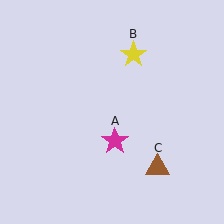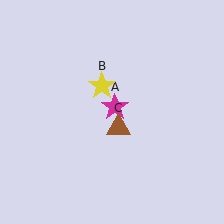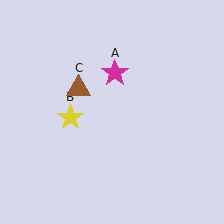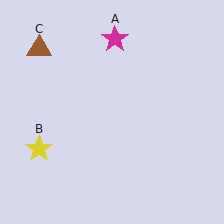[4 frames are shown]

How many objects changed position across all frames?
3 objects changed position: magenta star (object A), yellow star (object B), brown triangle (object C).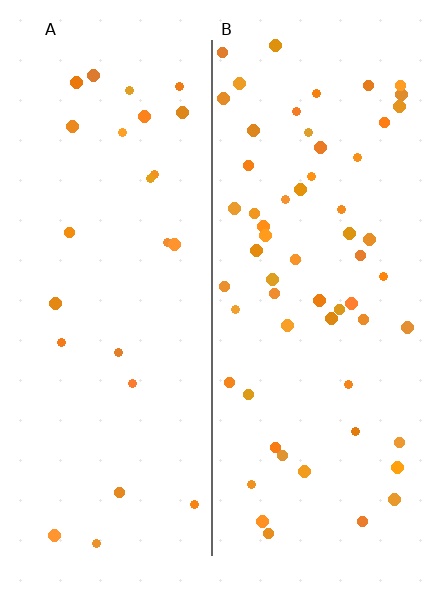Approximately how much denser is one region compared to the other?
Approximately 2.3× — region B over region A.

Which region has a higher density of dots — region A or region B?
B (the right).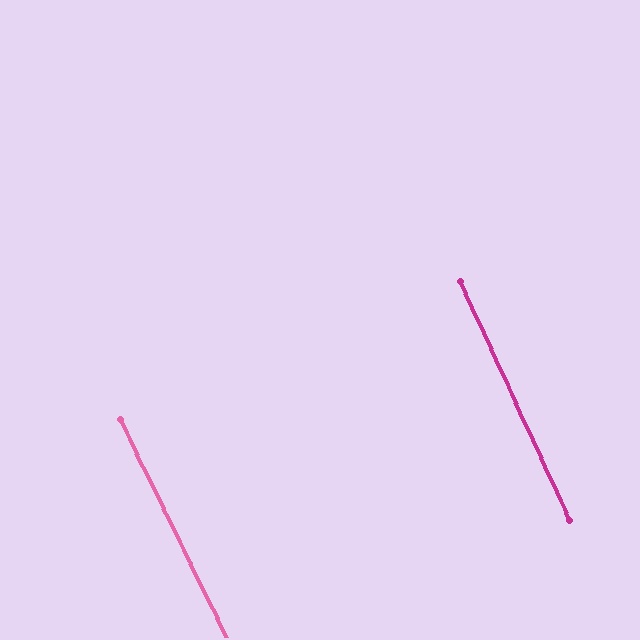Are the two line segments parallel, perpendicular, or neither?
Parallel — their directions differ by only 1.4°.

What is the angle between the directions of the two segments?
Approximately 1 degree.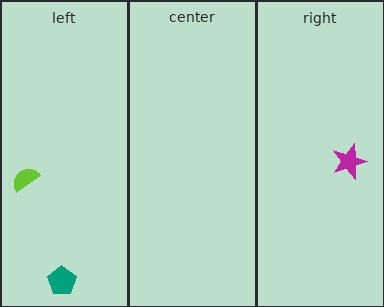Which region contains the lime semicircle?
The left region.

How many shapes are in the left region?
2.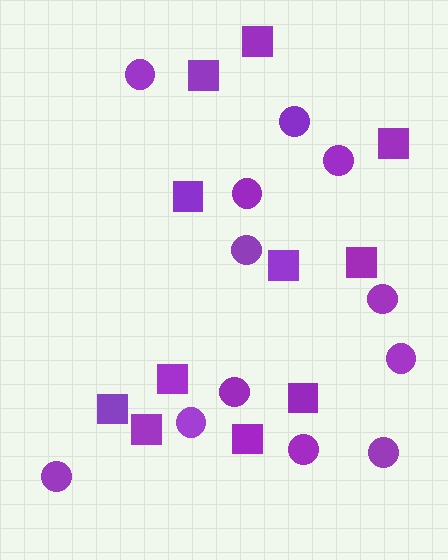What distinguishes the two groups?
There are 2 groups: one group of circles (12) and one group of squares (11).